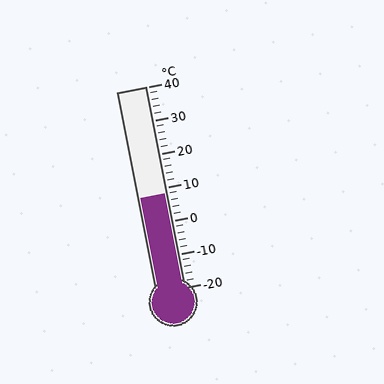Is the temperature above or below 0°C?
The temperature is above 0°C.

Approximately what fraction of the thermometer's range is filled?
The thermometer is filled to approximately 45% of its range.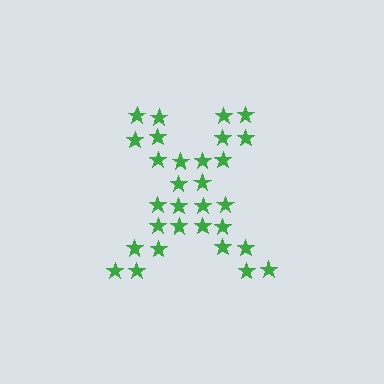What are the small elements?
The small elements are stars.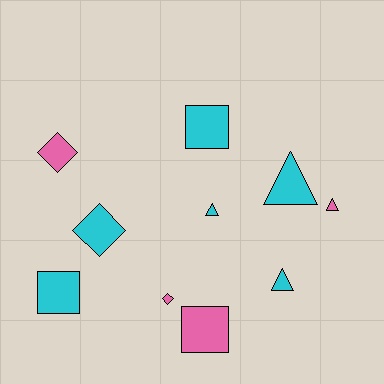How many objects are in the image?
There are 10 objects.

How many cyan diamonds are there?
There is 1 cyan diamond.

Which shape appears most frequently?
Triangle, with 4 objects.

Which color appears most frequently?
Cyan, with 6 objects.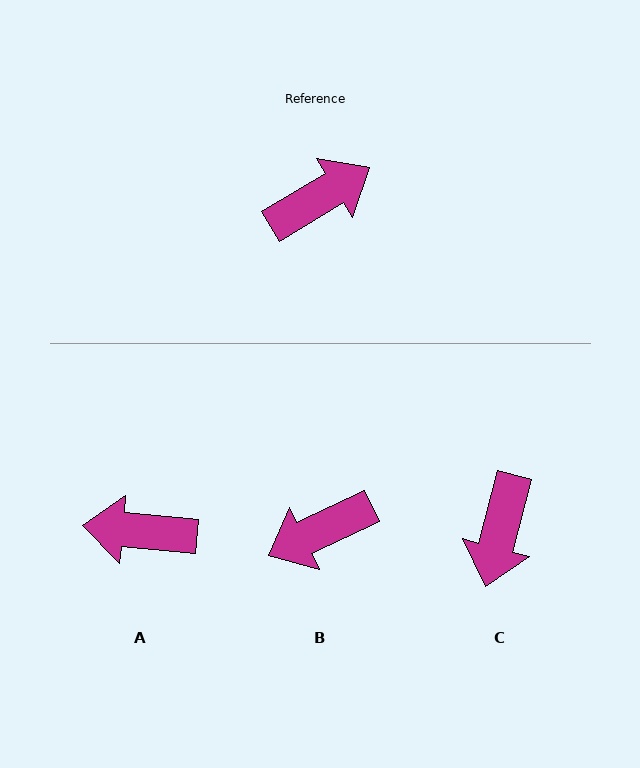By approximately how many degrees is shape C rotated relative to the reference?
Approximately 136 degrees clockwise.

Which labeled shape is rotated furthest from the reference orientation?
B, about 175 degrees away.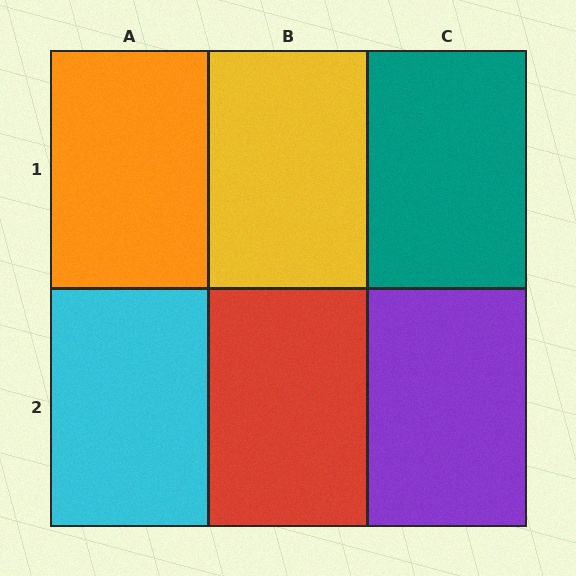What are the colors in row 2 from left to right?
Cyan, red, purple.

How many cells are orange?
1 cell is orange.